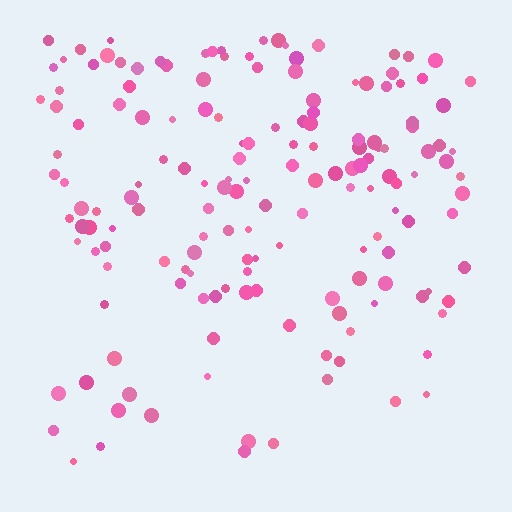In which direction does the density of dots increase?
From bottom to top, with the top side densest.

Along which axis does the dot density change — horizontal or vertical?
Vertical.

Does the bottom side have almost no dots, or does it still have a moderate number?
Still a moderate number, just noticeably fewer than the top.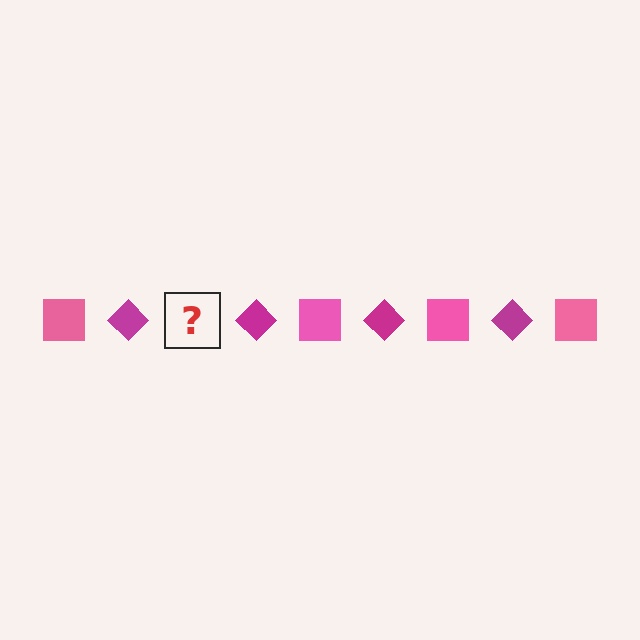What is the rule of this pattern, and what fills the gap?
The rule is that the pattern alternates between pink square and magenta diamond. The gap should be filled with a pink square.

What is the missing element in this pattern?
The missing element is a pink square.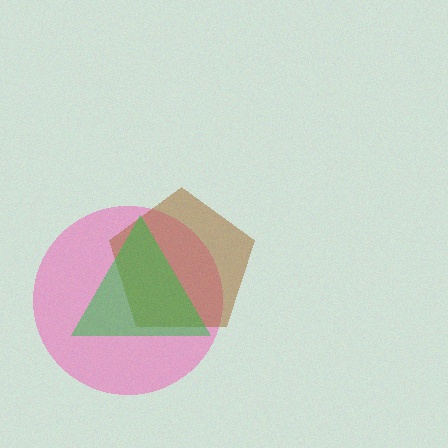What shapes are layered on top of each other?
The layered shapes are: a pink circle, a brown pentagon, a green triangle.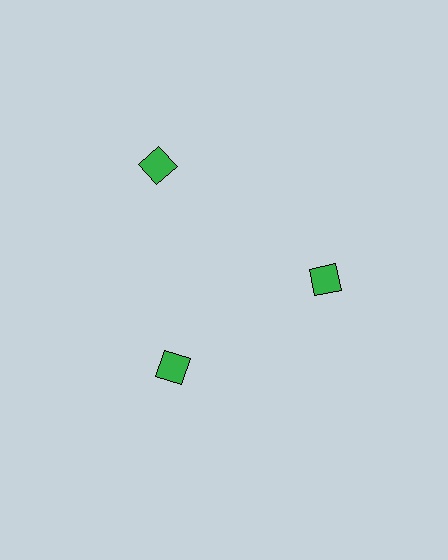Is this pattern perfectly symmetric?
No. The 3 green diamonds are arranged in a ring, but one element near the 11 o'clock position is pushed outward from the center, breaking the 3-fold rotational symmetry.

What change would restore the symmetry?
The symmetry would be restored by moving it inward, back onto the ring so that all 3 diamonds sit at equal angles and equal distance from the center.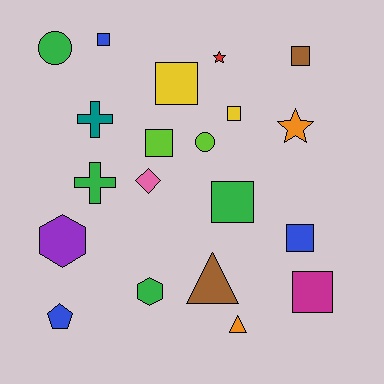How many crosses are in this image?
There are 2 crosses.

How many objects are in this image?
There are 20 objects.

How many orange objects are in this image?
There are 2 orange objects.